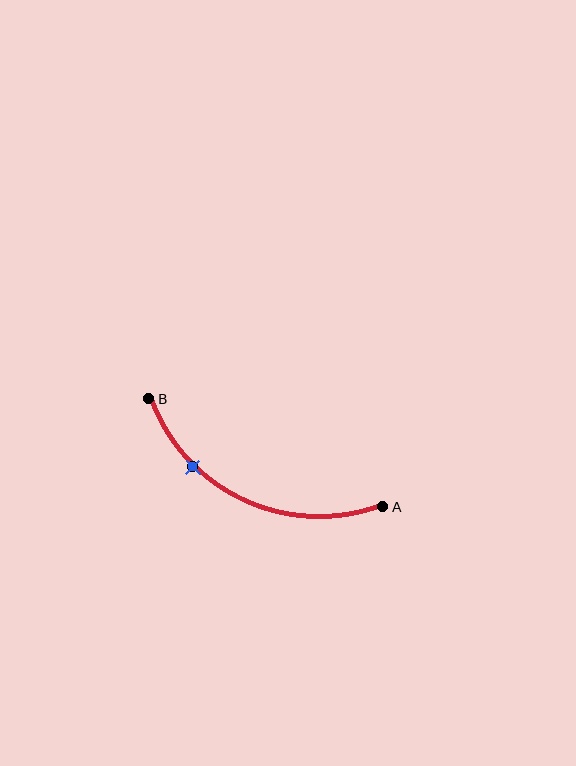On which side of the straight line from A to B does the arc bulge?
The arc bulges below the straight line connecting A and B.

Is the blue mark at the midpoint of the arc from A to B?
No. The blue mark lies on the arc but is closer to endpoint B. The arc midpoint would be at the point on the curve equidistant along the arc from both A and B.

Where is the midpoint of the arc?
The arc midpoint is the point on the curve farthest from the straight line joining A and B. It sits below that line.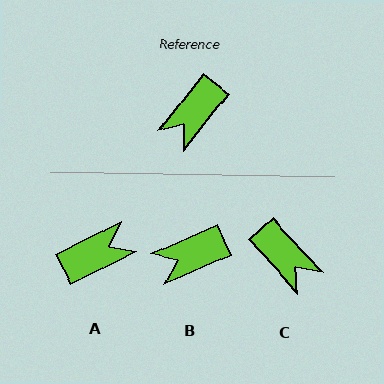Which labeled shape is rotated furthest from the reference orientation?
A, about 155 degrees away.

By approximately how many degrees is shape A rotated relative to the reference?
Approximately 155 degrees counter-clockwise.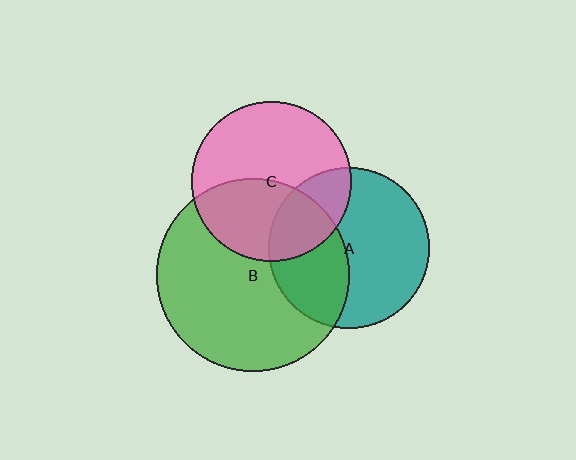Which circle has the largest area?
Circle B (green).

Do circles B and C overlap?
Yes.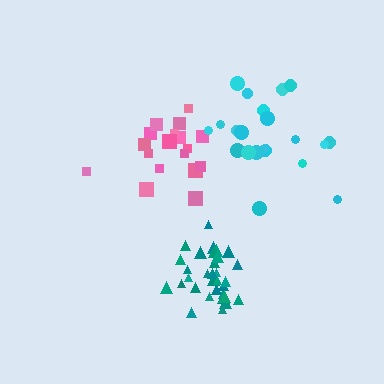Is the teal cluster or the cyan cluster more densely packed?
Teal.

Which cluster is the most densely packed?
Teal.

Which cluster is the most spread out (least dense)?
Cyan.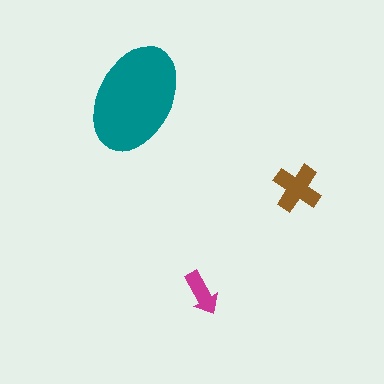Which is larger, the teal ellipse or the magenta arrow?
The teal ellipse.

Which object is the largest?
The teal ellipse.